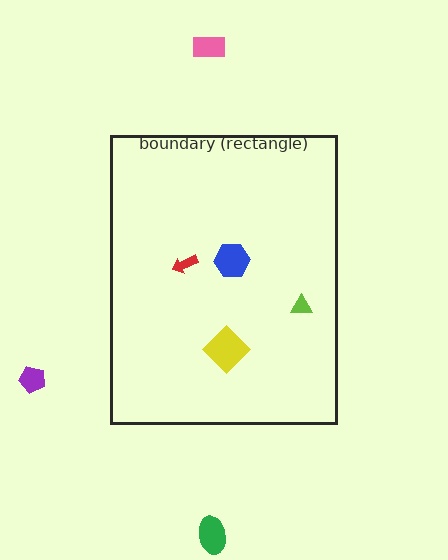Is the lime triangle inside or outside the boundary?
Inside.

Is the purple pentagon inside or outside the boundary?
Outside.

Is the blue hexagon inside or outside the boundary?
Inside.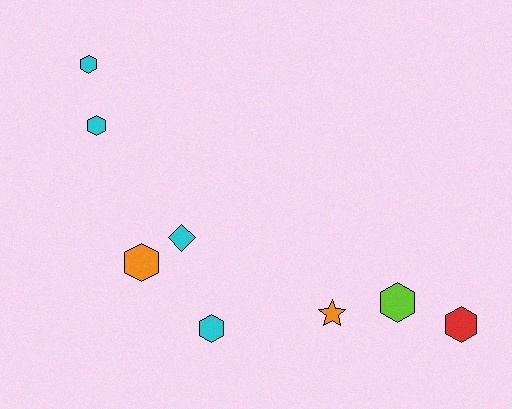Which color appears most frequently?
Cyan, with 4 objects.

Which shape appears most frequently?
Hexagon, with 6 objects.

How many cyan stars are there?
There are no cyan stars.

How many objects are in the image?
There are 8 objects.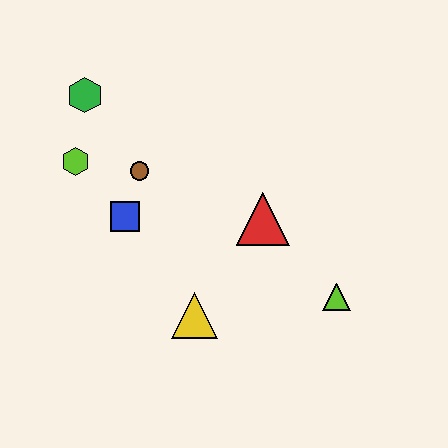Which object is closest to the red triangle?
The lime triangle is closest to the red triangle.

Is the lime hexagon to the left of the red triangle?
Yes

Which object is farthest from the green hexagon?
The lime triangle is farthest from the green hexagon.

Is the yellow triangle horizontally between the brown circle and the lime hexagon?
No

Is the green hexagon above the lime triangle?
Yes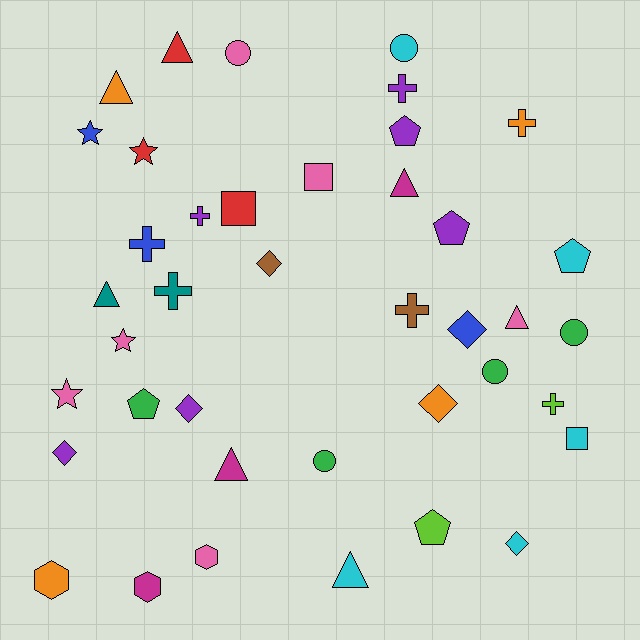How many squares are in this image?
There are 3 squares.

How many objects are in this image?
There are 40 objects.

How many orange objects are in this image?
There are 4 orange objects.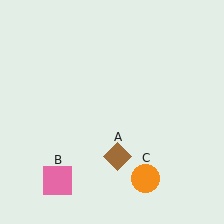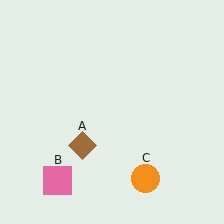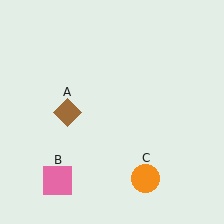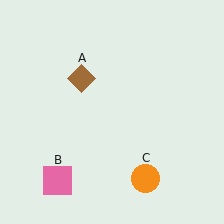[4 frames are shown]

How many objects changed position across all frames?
1 object changed position: brown diamond (object A).